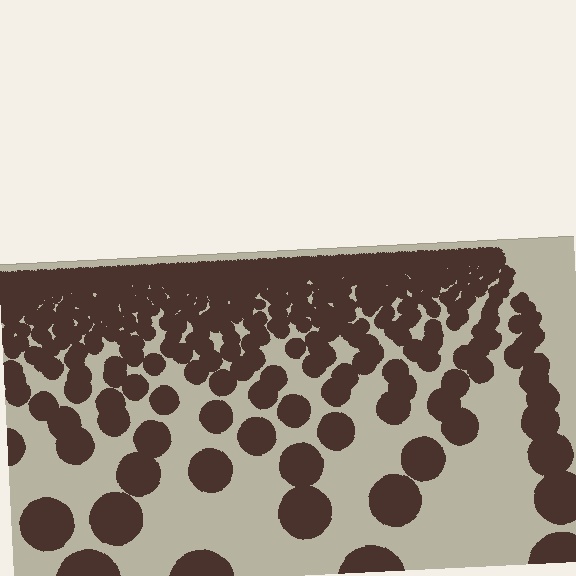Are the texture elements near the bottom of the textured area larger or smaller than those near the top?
Larger. Near the bottom, elements are closer to the viewer and appear at a bigger on-screen size.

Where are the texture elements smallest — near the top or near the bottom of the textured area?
Near the top.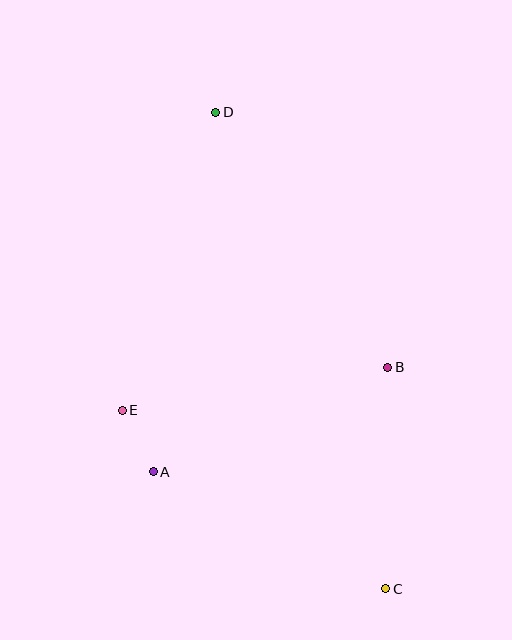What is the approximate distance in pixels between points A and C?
The distance between A and C is approximately 260 pixels.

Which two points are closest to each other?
Points A and E are closest to each other.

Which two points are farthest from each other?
Points C and D are farthest from each other.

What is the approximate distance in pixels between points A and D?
The distance between A and D is approximately 365 pixels.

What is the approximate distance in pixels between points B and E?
The distance between B and E is approximately 269 pixels.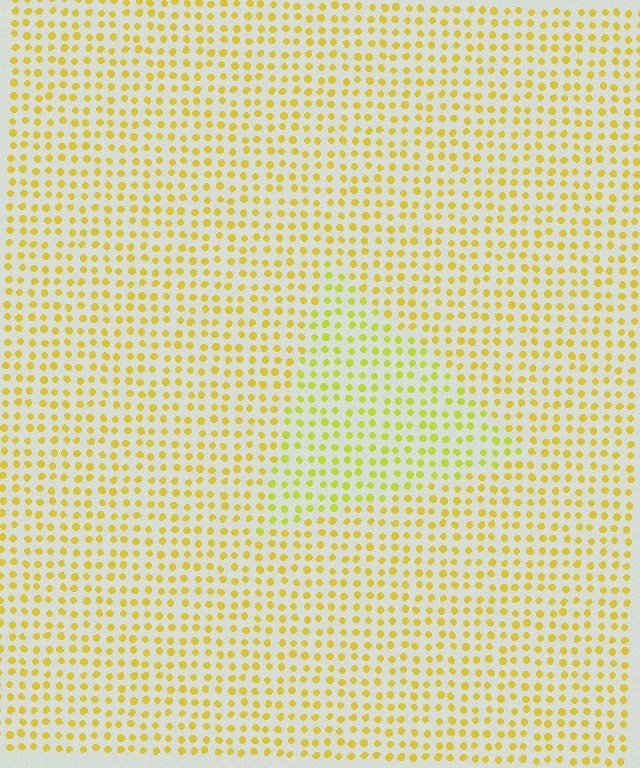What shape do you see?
I see a triangle.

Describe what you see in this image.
The image is filled with small yellow elements in a uniform arrangement. A triangle-shaped region is visible where the elements are tinted to a slightly different hue, forming a subtle color boundary.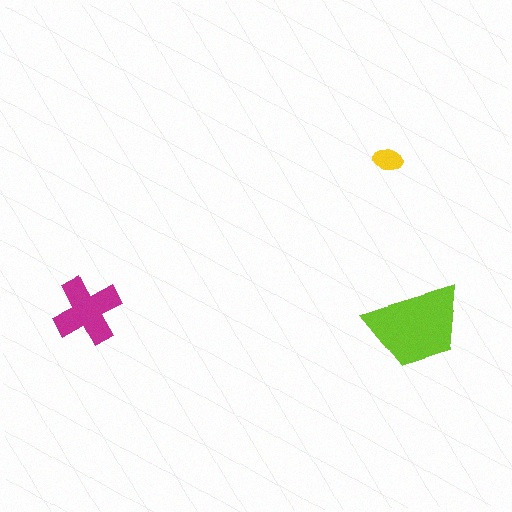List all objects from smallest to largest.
The yellow ellipse, the magenta cross, the lime trapezoid.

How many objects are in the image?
There are 3 objects in the image.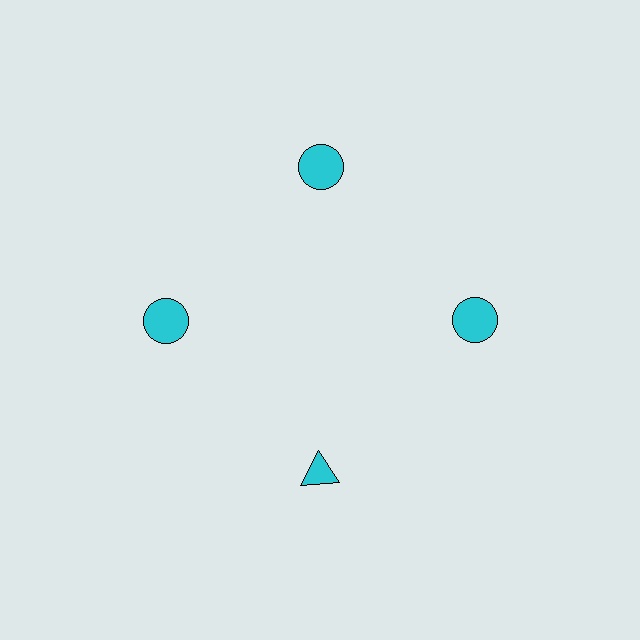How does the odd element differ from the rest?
It has a different shape: triangle instead of circle.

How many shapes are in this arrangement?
There are 4 shapes arranged in a ring pattern.